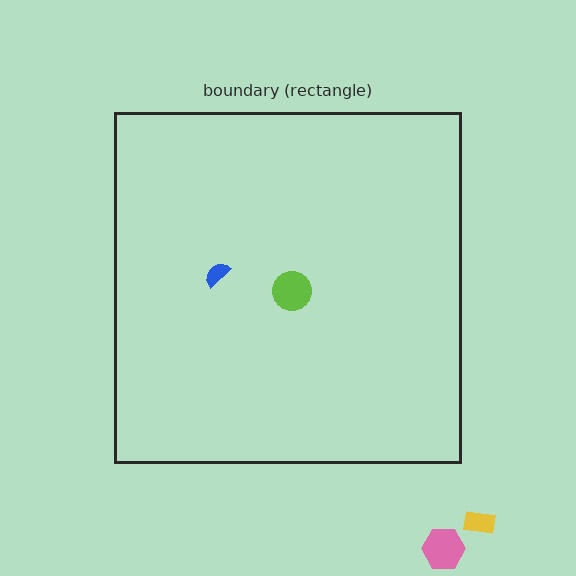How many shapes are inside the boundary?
2 inside, 2 outside.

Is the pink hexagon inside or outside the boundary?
Outside.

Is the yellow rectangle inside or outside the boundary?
Outside.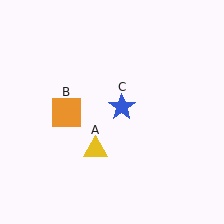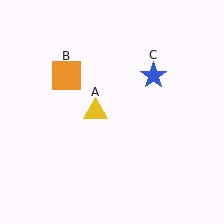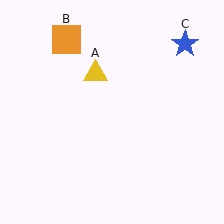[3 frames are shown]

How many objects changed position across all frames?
3 objects changed position: yellow triangle (object A), orange square (object B), blue star (object C).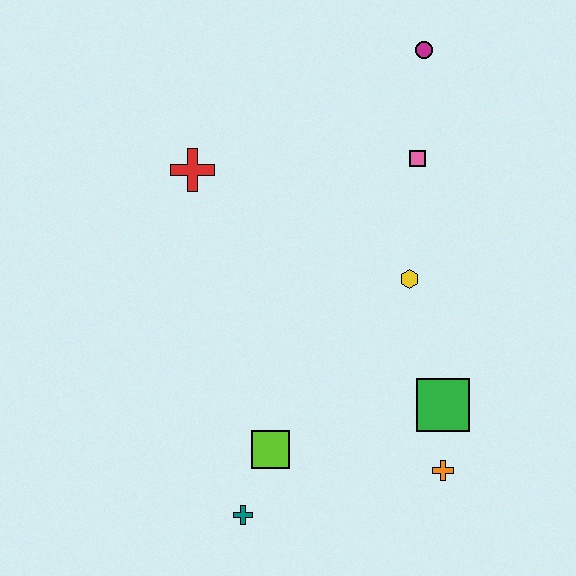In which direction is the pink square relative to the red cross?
The pink square is to the right of the red cross.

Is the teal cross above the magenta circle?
No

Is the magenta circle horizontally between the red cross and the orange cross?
Yes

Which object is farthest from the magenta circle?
The teal cross is farthest from the magenta circle.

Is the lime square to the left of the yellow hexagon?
Yes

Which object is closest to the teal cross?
The lime square is closest to the teal cross.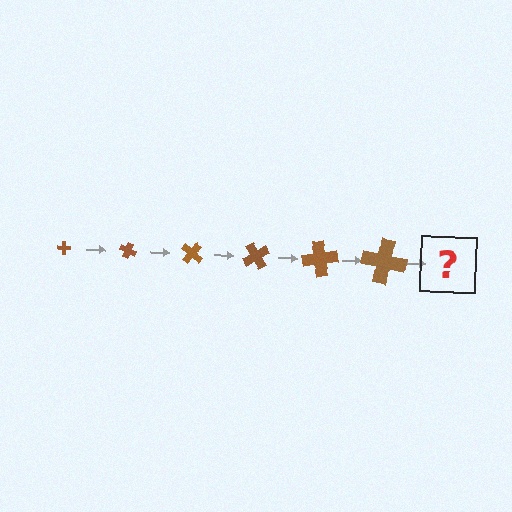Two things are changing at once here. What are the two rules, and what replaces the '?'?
The two rules are that the cross grows larger each step and it rotates 20 degrees each step. The '?' should be a cross, larger than the previous one and rotated 120 degrees from the start.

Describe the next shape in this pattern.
It should be a cross, larger than the previous one and rotated 120 degrees from the start.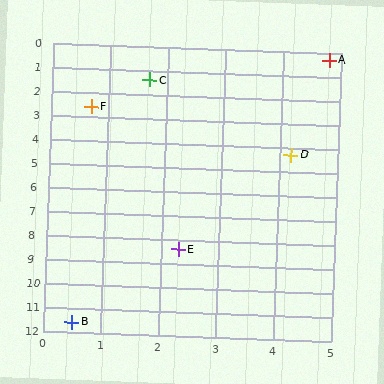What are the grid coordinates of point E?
Point E is at approximately (2.3, 8.4).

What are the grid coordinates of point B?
Point B is at approximately (0.5, 11.6).